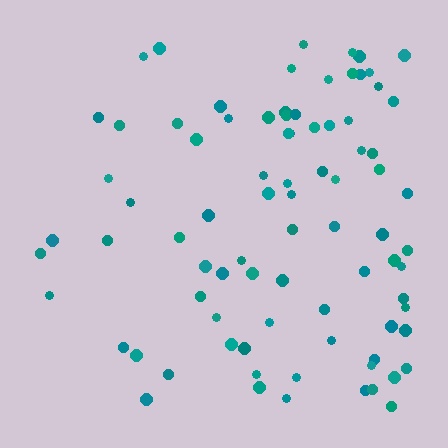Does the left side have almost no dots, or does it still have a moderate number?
Still a moderate number, just noticeably fewer than the right.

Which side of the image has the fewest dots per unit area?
The left.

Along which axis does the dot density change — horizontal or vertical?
Horizontal.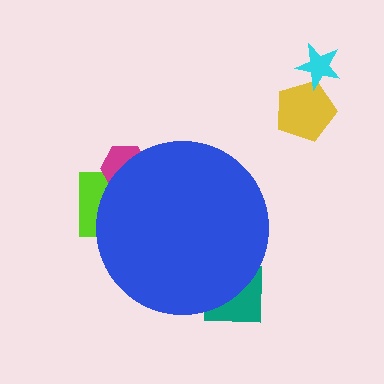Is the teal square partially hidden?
Yes, the teal square is partially hidden behind the blue circle.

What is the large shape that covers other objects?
A blue circle.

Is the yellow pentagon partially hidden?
No, the yellow pentagon is fully visible.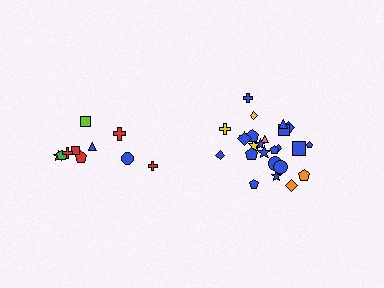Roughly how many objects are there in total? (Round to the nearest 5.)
Roughly 35 objects in total.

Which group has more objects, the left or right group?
The right group.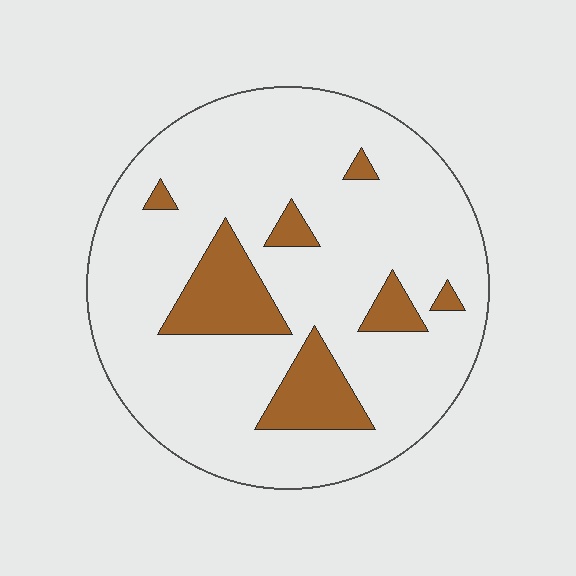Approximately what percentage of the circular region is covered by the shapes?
Approximately 15%.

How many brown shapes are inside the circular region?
7.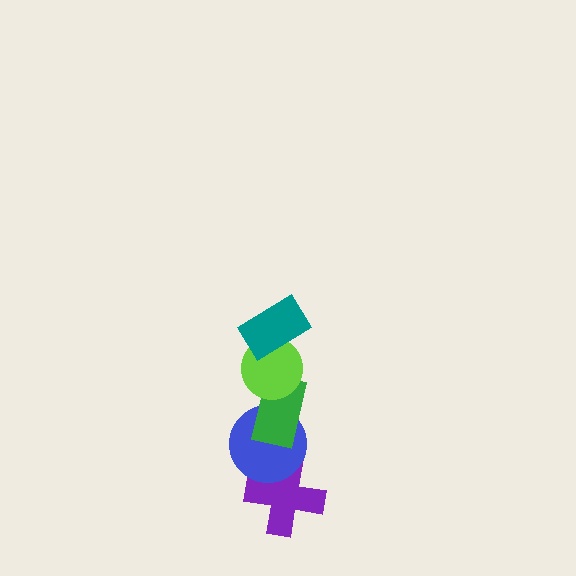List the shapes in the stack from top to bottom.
From top to bottom: the teal rectangle, the lime circle, the green rectangle, the blue circle, the purple cross.